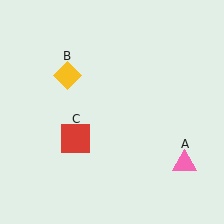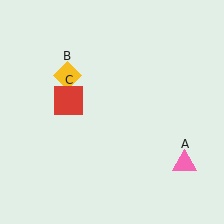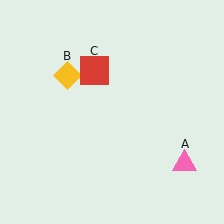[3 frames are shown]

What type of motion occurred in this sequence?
The red square (object C) rotated clockwise around the center of the scene.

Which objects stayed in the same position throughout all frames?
Pink triangle (object A) and yellow diamond (object B) remained stationary.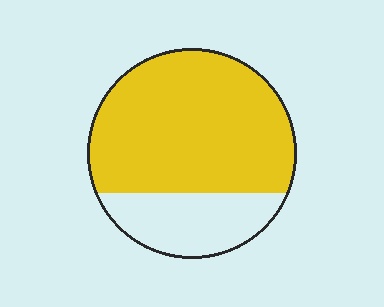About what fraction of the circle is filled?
About three quarters (3/4).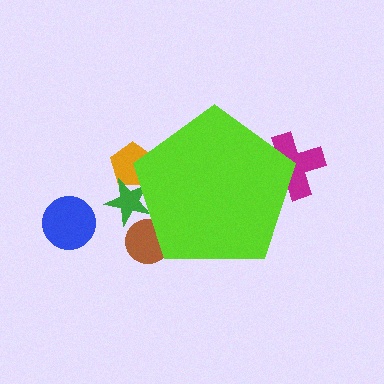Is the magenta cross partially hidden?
Yes, the magenta cross is partially hidden behind the lime pentagon.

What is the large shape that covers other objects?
A lime pentagon.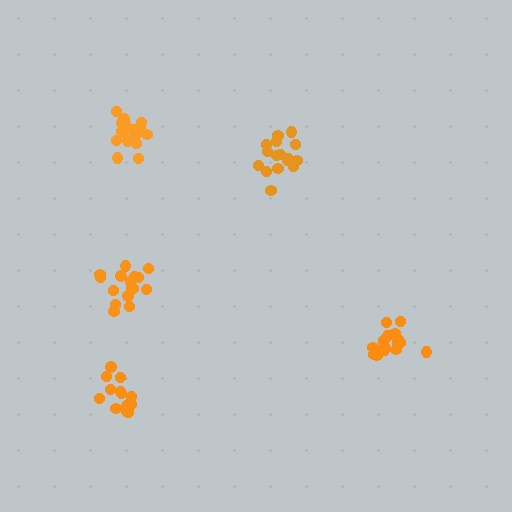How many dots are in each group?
Group 1: 16 dots, Group 2: 16 dots, Group 3: 19 dots, Group 4: 16 dots, Group 5: 14 dots (81 total).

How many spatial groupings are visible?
There are 5 spatial groupings.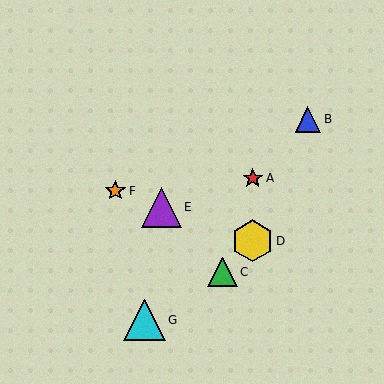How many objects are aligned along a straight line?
3 objects (D, E, F) are aligned along a straight line.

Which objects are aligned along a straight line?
Objects D, E, F are aligned along a straight line.